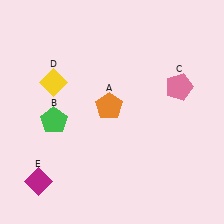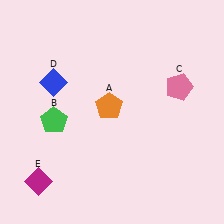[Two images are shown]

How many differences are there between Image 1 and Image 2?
There is 1 difference between the two images.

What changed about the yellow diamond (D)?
In Image 1, D is yellow. In Image 2, it changed to blue.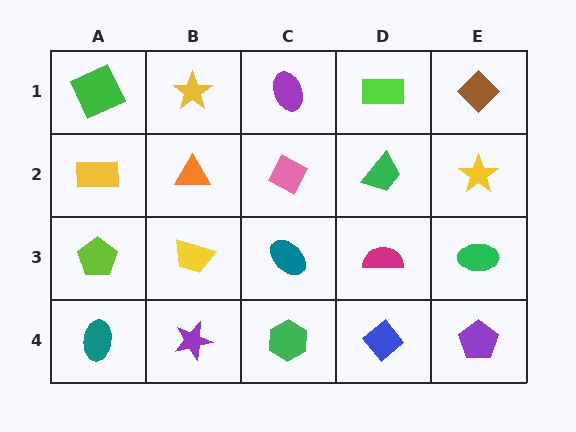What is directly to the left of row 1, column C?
A yellow star.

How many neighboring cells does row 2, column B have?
4.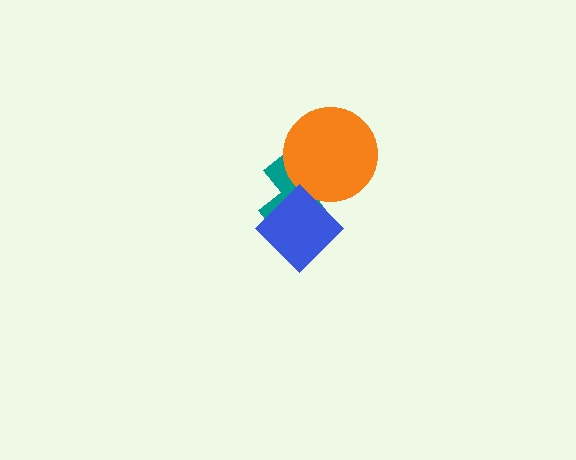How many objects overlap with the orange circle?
2 objects overlap with the orange circle.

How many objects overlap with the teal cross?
2 objects overlap with the teal cross.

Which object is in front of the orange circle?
The blue diamond is in front of the orange circle.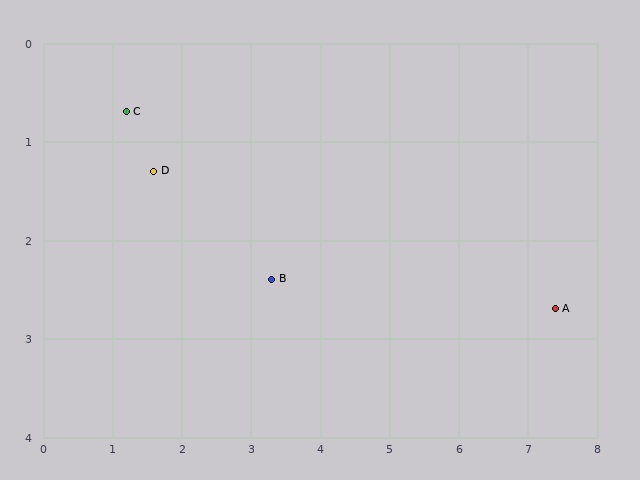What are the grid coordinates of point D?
Point D is at approximately (1.6, 1.3).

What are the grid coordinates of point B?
Point B is at approximately (3.3, 2.4).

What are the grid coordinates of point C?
Point C is at approximately (1.2, 0.7).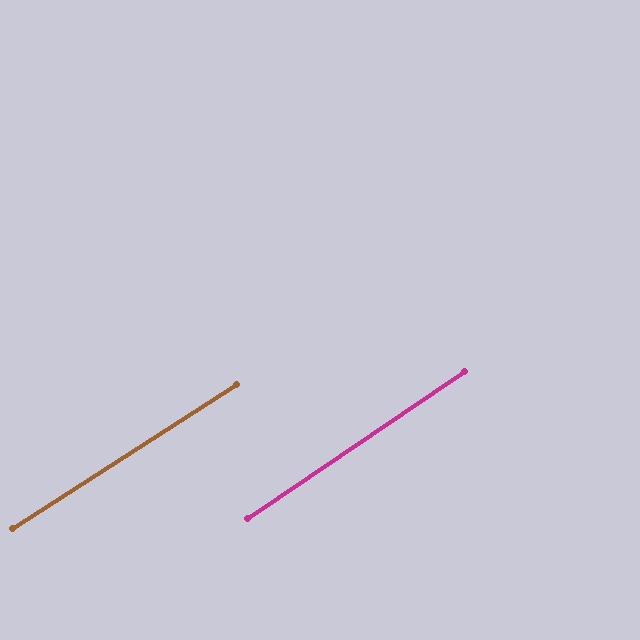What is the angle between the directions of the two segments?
Approximately 1 degree.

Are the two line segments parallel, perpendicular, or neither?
Parallel — their directions differ by only 1.2°.